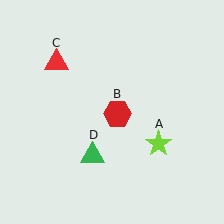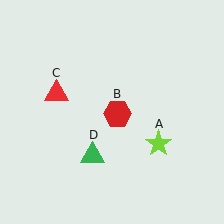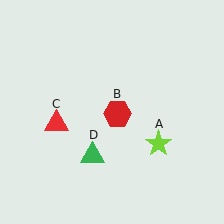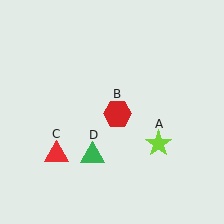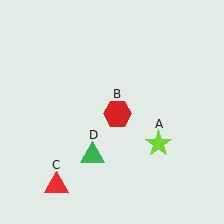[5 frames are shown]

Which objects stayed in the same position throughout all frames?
Lime star (object A) and red hexagon (object B) and green triangle (object D) remained stationary.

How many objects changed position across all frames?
1 object changed position: red triangle (object C).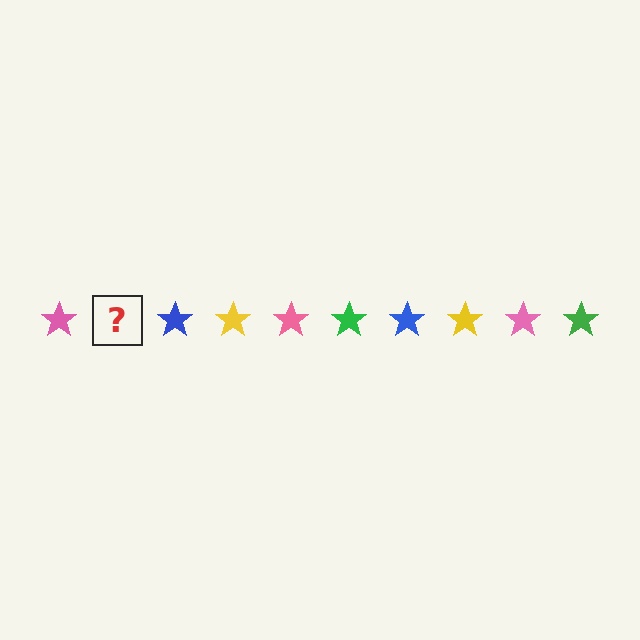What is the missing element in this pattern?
The missing element is a green star.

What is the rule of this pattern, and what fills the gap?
The rule is that the pattern cycles through pink, green, blue, yellow stars. The gap should be filled with a green star.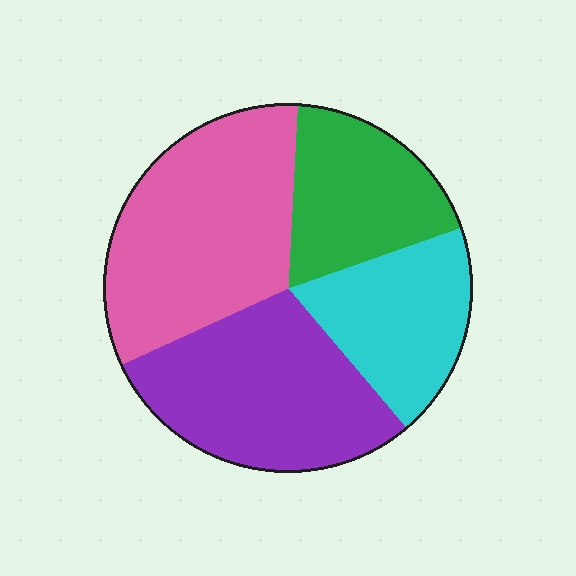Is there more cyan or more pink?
Pink.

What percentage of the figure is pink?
Pink takes up between a quarter and a half of the figure.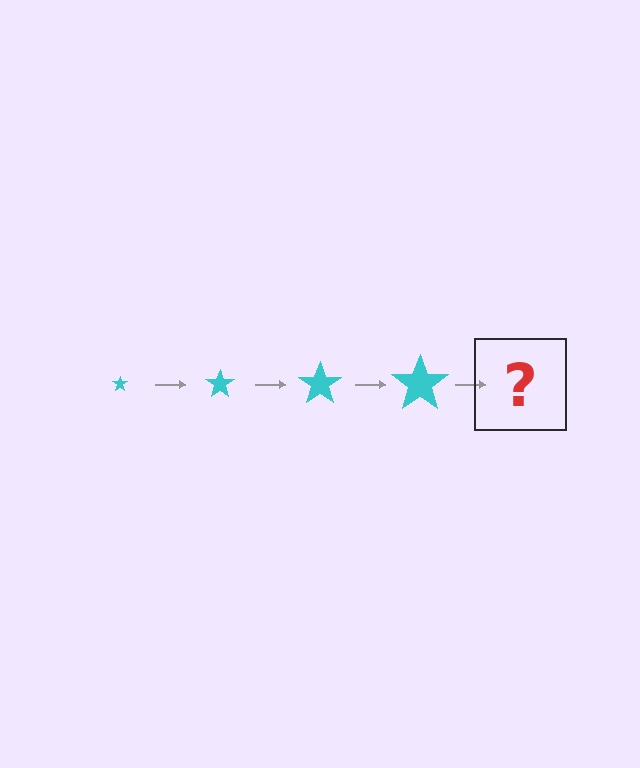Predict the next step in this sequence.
The next step is a cyan star, larger than the previous one.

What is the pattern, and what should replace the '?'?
The pattern is that the star gets progressively larger each step. The '?' should be a cyan star, larger than the previous one.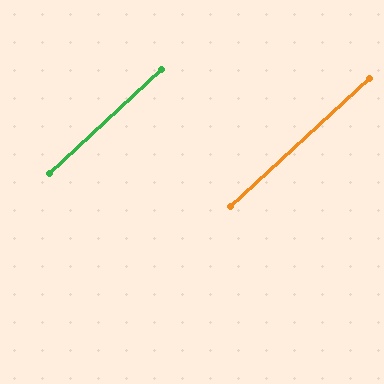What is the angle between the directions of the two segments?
Approximately 0 degrees.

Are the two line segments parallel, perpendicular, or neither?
Parallel — their directions differ by only 0.4°.